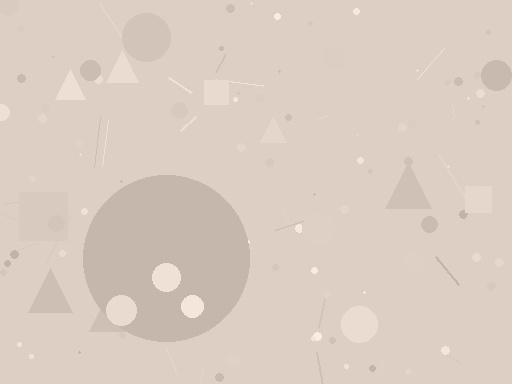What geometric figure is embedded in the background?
A circle is embedded in the background.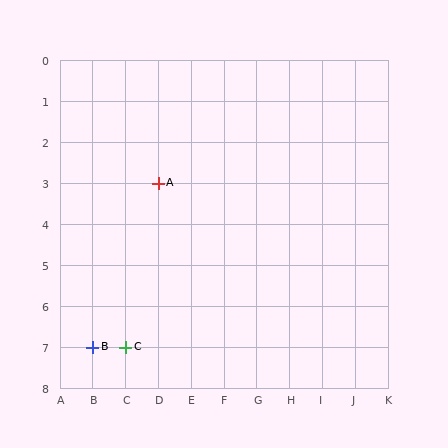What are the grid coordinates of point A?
Point A is at grid coordinates (D, 3).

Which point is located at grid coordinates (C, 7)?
Point C is at (C, 7).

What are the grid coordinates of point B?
Point B is at grid coordinates (B, 7).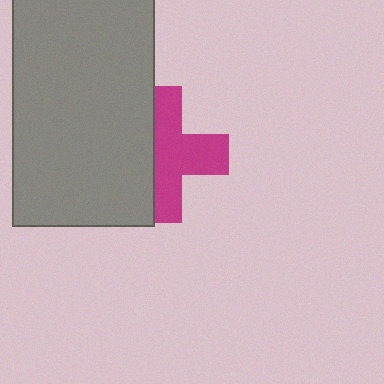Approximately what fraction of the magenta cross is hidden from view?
Roughly 42% of the magenta cross is hidden behind the gray rectangle.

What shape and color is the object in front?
The object in front is a gray rectangle.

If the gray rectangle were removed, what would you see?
You would see the complete magenta cross.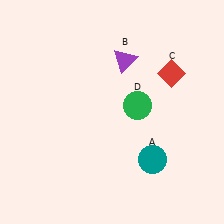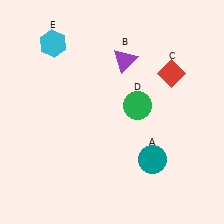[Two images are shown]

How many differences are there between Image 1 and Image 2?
There is 1 difference between the two images.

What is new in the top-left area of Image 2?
A cyan hexagon (E) was added in the top-left area of Image 2.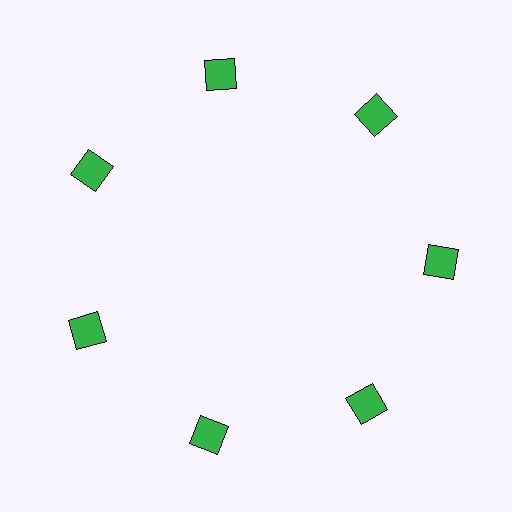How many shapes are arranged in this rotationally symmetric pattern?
There are 7 shapes, arranged in 7 groups of 1.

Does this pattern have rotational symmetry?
Yes, this pattern has 7-fold rotational symmetry. It looks the same after rotating 51 degrees around the center.